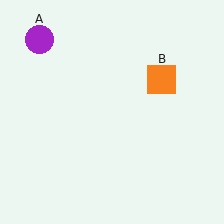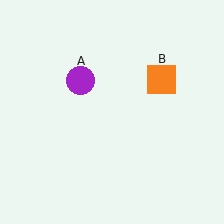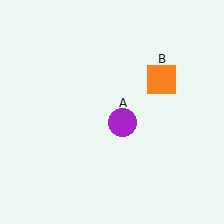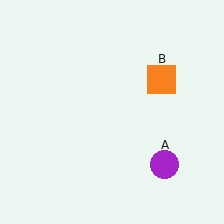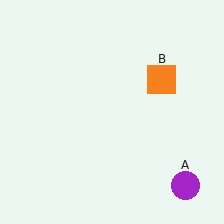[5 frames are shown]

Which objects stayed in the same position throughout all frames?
Orange square (object B) remained stationary.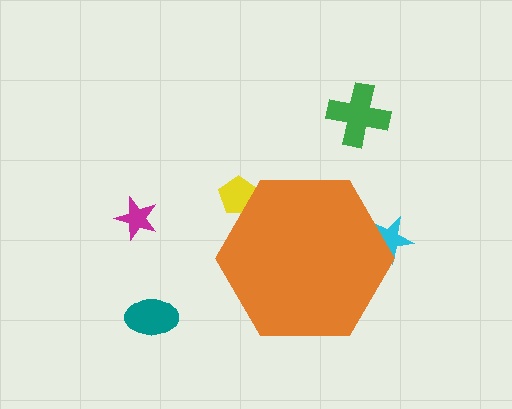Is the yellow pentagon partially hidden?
Yes, the yellow pentagon is partially hidden behind the orange hexagon.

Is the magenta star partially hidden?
No, the magenta star is fully visible.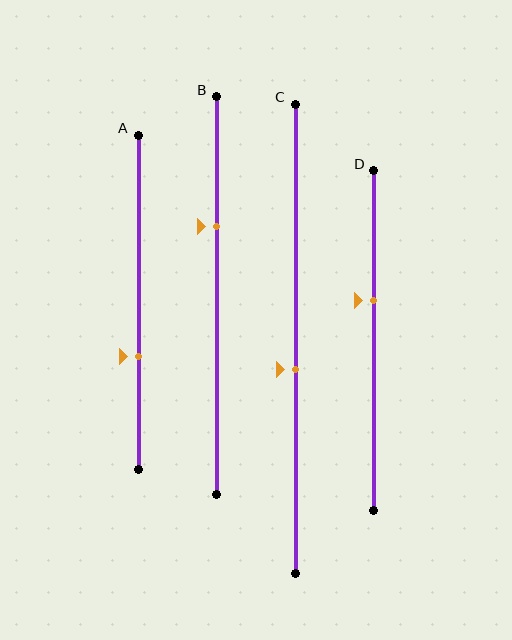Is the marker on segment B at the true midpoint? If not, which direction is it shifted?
No, the marker on segment B is shifted upward by about 17% of the segment length.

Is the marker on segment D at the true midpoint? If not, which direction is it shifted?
No, the marker on segment D is shifted upward by about 12% of the segment length.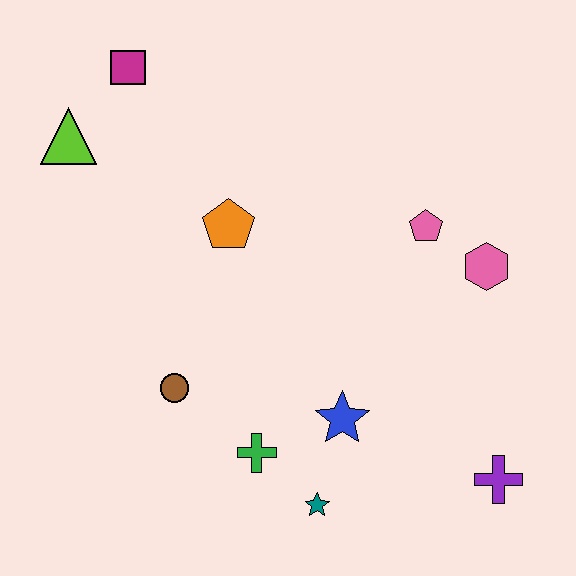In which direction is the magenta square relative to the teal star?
The magenta square is above the teal star.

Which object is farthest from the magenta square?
The purple cross is farthest from the magenta square.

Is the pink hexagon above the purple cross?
Yes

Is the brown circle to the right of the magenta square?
Yes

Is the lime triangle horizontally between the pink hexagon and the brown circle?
No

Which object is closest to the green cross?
The teal star is closest to the green cross.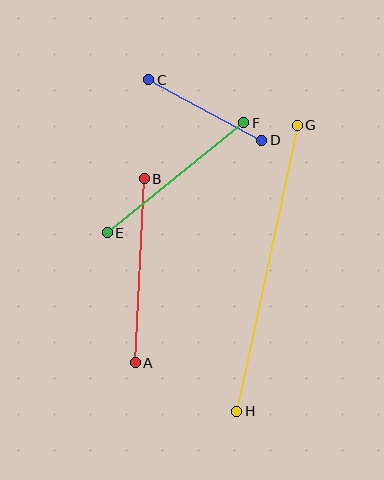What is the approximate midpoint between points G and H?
The midpoint is at approximately (267, 268) pixels.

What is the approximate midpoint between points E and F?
The midpoint is at approximately (175, 178) pixels.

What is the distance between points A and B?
The distance is approximately 185 pixels.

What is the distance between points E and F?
The distance is approximately 175 pixels.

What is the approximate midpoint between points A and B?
The midpoint is at approximately (140, 271) pixels.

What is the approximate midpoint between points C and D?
The midpoint is at approximately (205, 110) pixels.